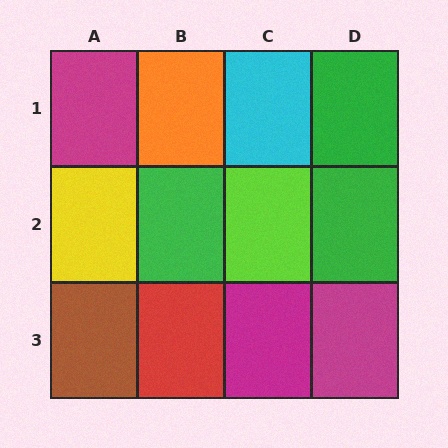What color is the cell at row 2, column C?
Lime.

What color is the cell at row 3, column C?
Magenta.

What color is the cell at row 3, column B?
Red.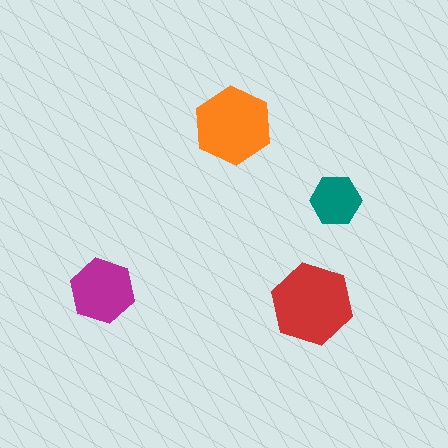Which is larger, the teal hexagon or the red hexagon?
The red one.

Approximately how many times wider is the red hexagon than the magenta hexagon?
About 1.5 times wider.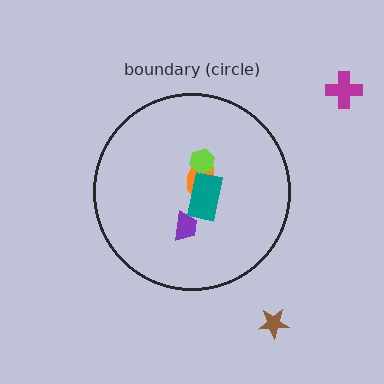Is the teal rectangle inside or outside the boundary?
Inside.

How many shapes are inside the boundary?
4 inside, 2 outside.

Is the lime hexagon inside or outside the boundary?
Inside.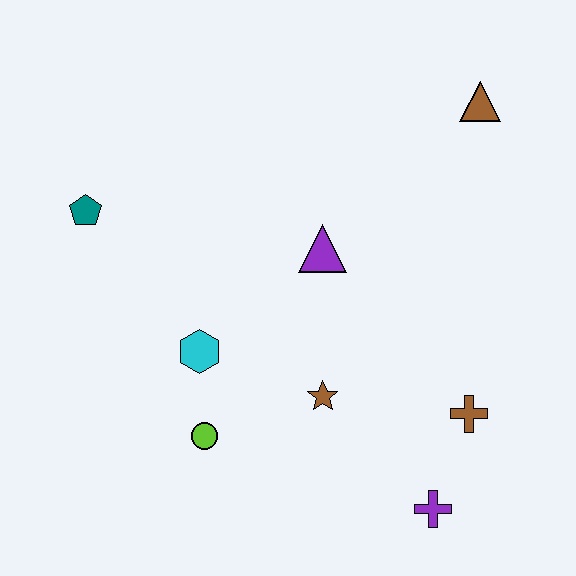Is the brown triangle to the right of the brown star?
Yes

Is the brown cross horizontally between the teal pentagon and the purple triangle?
No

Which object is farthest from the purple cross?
The teal pentagon is farthest from the purple cross.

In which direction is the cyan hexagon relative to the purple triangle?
The cyan hexagon is to the left of the purple triangle.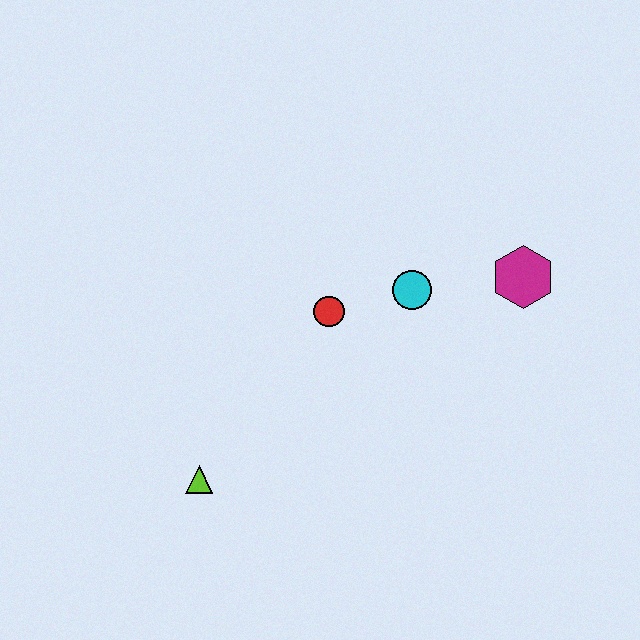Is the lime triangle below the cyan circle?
Yes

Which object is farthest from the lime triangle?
The magenta hexagon is farthest from the lime triangle.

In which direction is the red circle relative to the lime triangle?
The red circle is above the lime triangle.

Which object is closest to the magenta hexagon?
The cyan circle is closest to the magenta hexagon.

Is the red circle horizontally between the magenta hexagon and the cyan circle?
No